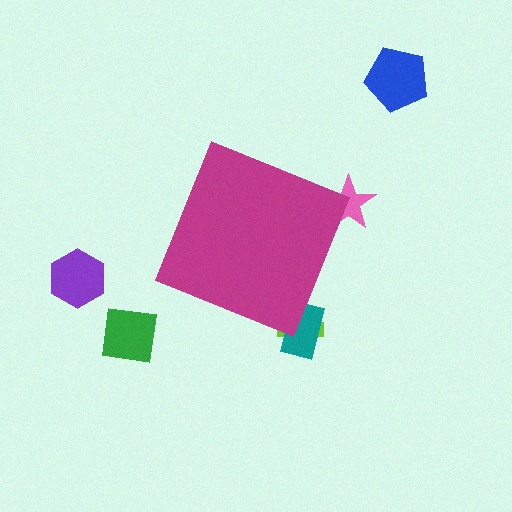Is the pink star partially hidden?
Yes, the pink star is partially hidden behind the magenta diamond.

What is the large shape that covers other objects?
A magenta diamond.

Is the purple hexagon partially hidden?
No, the purple hexagon is fully visible.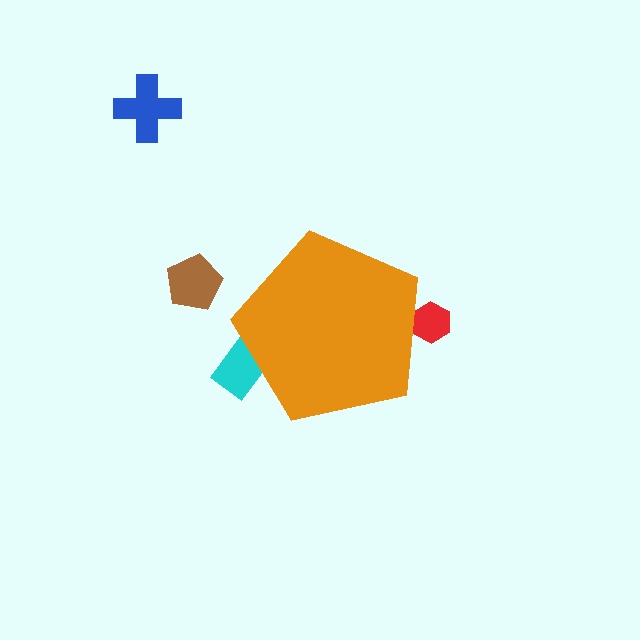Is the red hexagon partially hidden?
Yes, the red hexagon is partially hidden behind the orange pentagon.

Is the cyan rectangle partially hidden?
Yes, the cyan rectangle is partially hidden behind the orange pentagon.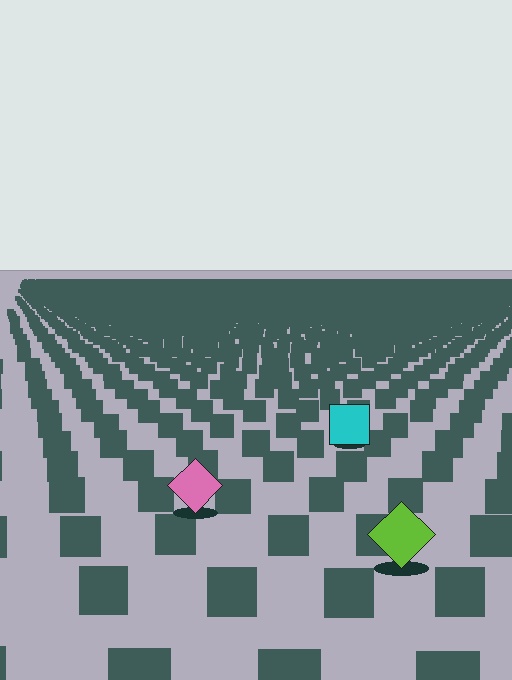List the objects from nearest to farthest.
From nearest to farthest: the lime diamond, the pink diamond, the cyan square.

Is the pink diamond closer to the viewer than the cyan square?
Yes. The pink diamond is closer — you can tell from the texture gradient: the ground texture is coarser near it.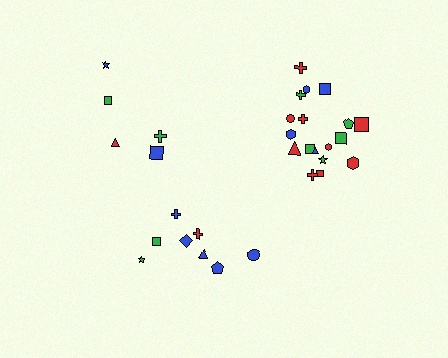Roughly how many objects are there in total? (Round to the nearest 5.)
Roughly 30 objects in total.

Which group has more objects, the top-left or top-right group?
The top-right group.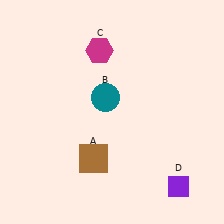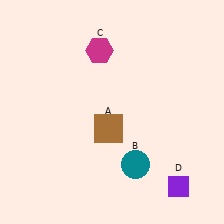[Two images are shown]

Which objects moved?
The objects that moved are: the brown square (A), the teal circle (B).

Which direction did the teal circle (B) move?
The teal circle (B) moved down.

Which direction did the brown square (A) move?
The brown square (A) moved up.